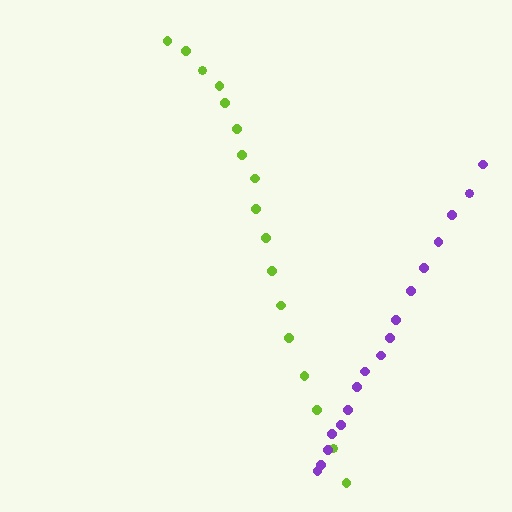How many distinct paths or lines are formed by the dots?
There are 2 distinct paths.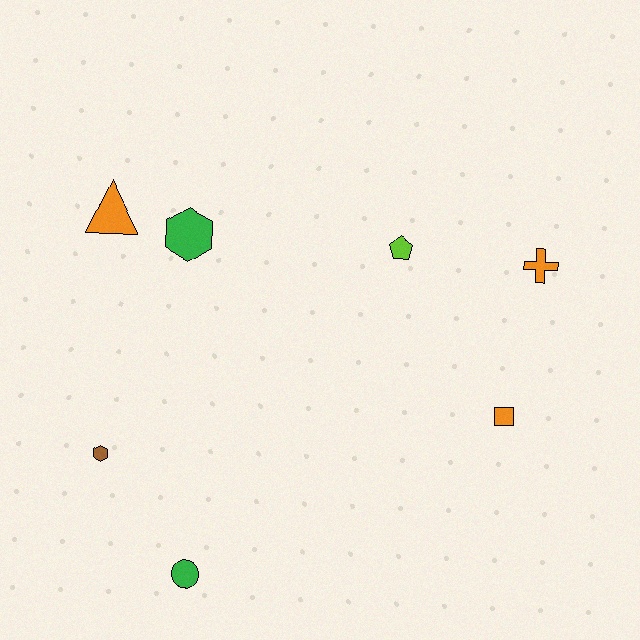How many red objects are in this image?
There are no red objects.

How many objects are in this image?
There are 7 objects.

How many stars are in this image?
There are no stars.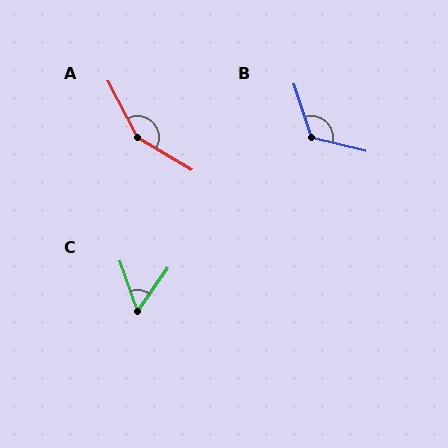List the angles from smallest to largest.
C (54°), B (122°), A (149°).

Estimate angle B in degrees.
Approximately 122 degrees.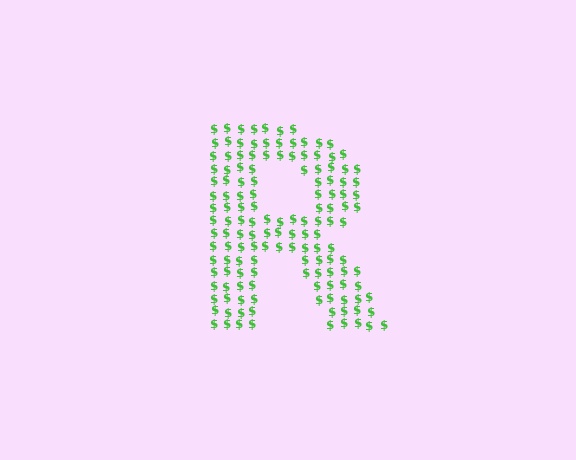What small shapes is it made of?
It is made of small dollar signs.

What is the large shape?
The large shape is the letter R.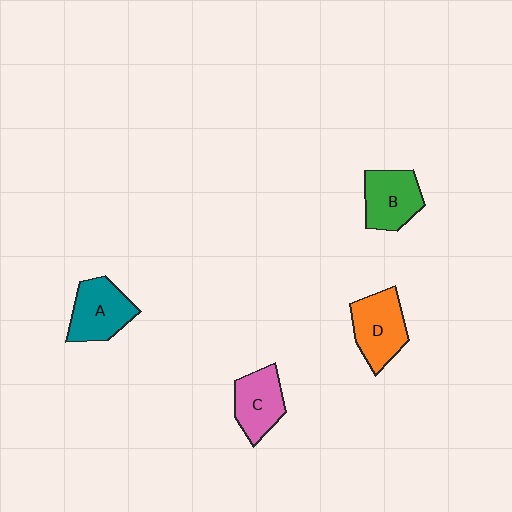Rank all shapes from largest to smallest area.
From largest to smallest: D (orange), A (teal), B (green), C (pink).